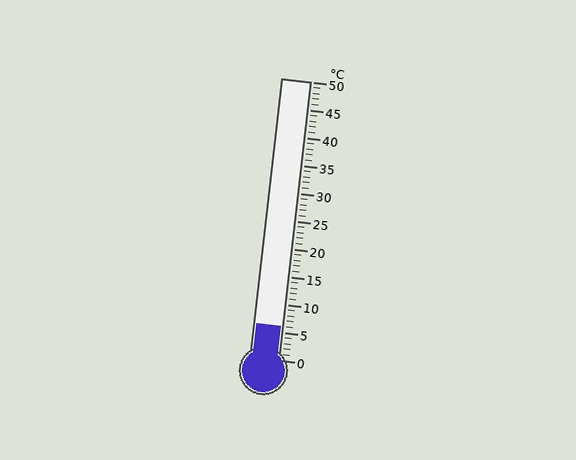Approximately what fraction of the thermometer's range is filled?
The thermometer is filled to approximately 10% of its range.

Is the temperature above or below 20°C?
The temperature is below 20°C.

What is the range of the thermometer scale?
The thermometer scale ranges from 0°C to 50°C.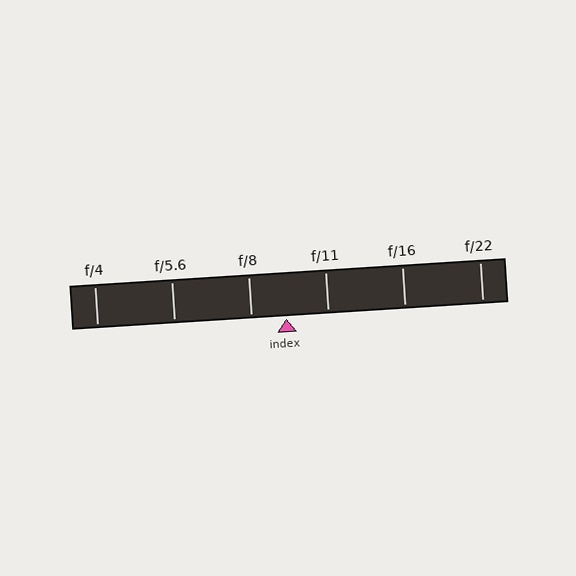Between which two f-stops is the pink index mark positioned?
The index mark is between f/8 and f/11.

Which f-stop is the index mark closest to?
The index mark is closest to f/8.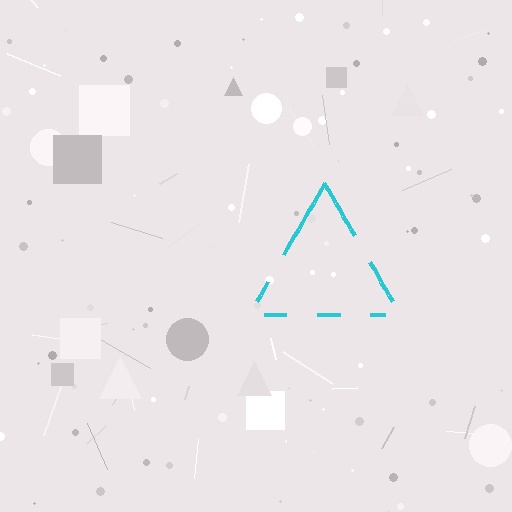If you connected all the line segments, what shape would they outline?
They would outline a triangle.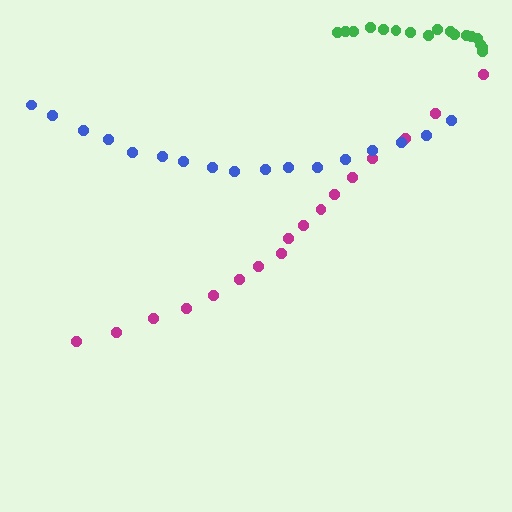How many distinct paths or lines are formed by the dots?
There are 3 distinct paths.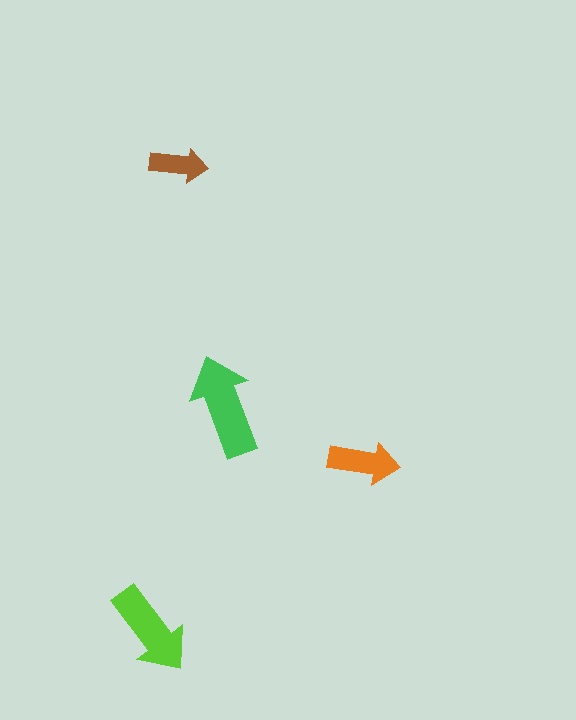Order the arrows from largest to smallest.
the green one, the lime one, the orange one, the brown one.